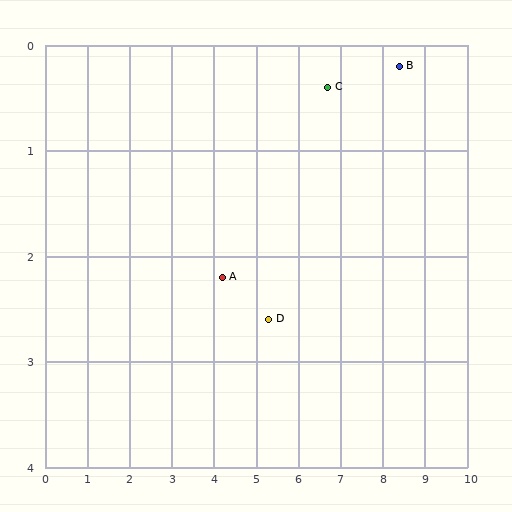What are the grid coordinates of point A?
Point A is at approximately (4.2, 2.2).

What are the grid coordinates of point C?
Point C is at approximately (6.7, 0.4).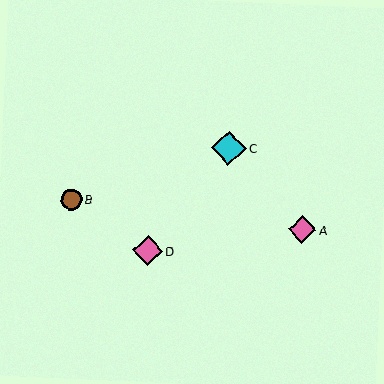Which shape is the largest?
The cyan diamond (labeled C) is the largest.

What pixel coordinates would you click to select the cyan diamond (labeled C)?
Click at (229, 148) to select the cyan diamond C.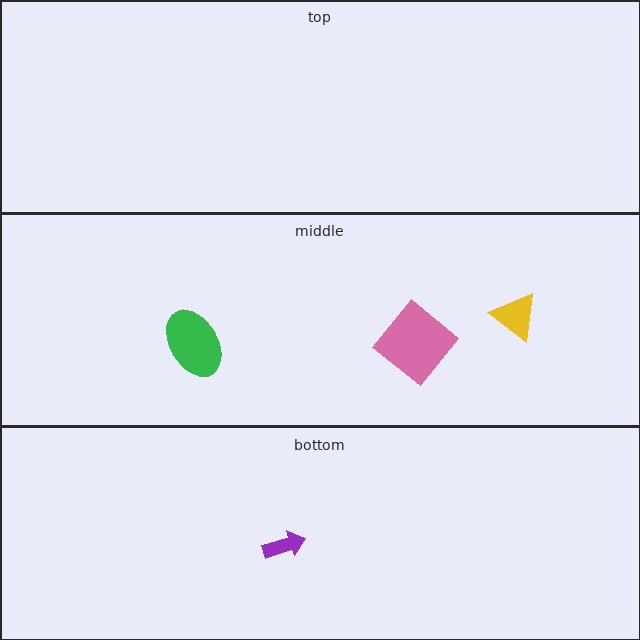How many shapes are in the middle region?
3.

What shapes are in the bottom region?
The purple arrow.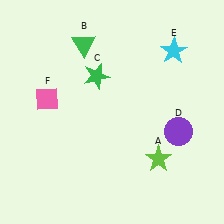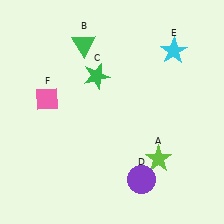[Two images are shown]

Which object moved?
The purple circle (D) moved down.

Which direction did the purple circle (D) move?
The purple circle (D) moved down.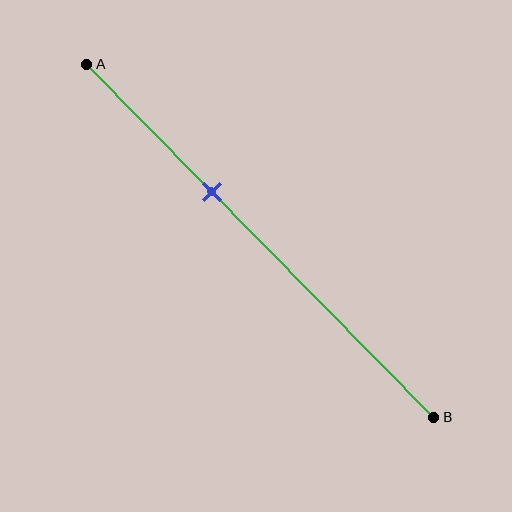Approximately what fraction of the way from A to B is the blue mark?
The blue mark is approximately 35% of the way from A to B.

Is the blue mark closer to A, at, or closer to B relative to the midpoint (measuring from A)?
The blue mark is closer to point A than the midpoint of segment AB.